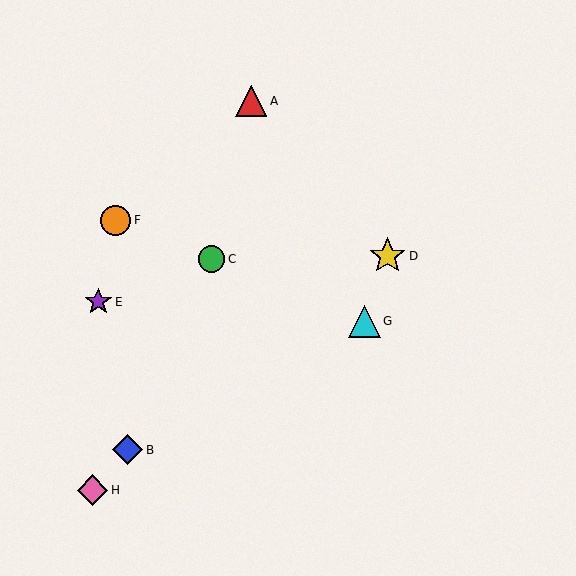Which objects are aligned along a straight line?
Objects C, F, G are aligned along a straight line.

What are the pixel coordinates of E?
Object E is at (98, 302).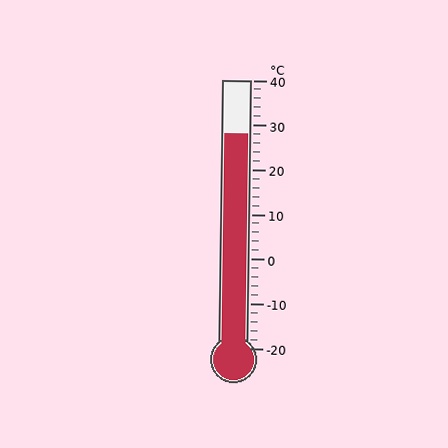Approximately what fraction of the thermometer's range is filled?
The thermometer is filled to approximately 80% of its range.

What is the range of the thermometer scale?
The thermometer scale ranges from -20°C to 40°C.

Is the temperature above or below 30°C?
The temperature is below 30°C.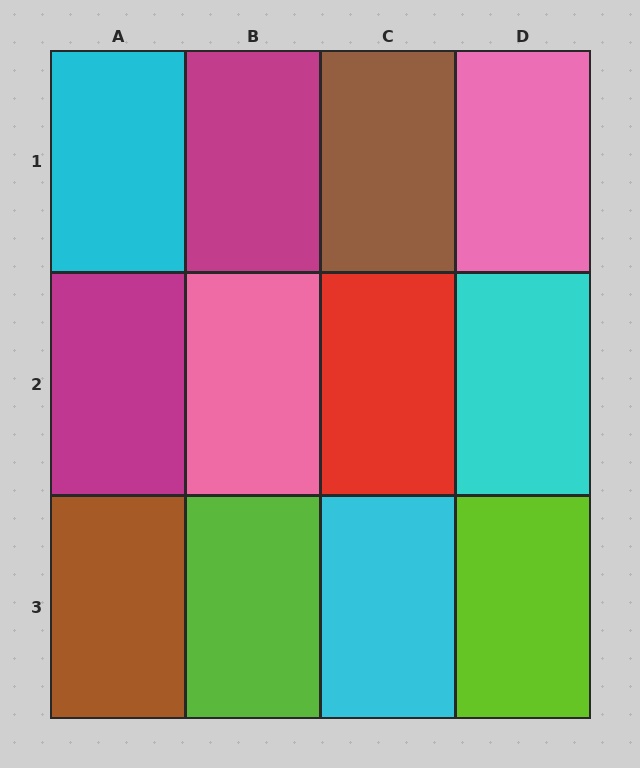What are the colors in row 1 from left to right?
Cyan, magenta, brown, pink.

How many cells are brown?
2 cells are brown.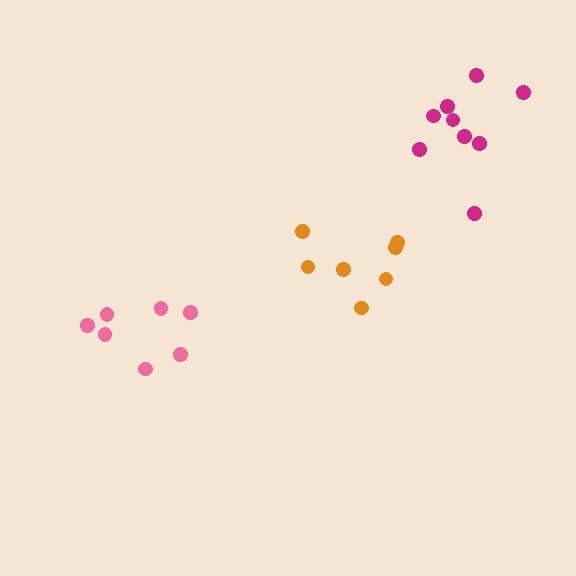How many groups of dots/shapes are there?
There are 3 groups.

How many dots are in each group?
Group 1: 7 dots, Group 2: 7 dots, Group 3: 9 dots (23 total).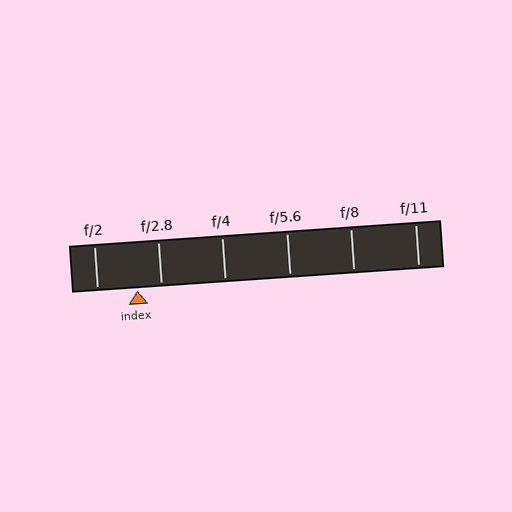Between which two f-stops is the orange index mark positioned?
The index mark is between f/2 and f/2.8.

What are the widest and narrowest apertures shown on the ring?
The widest aperture shown is f/2 and the narrowest is f/11.